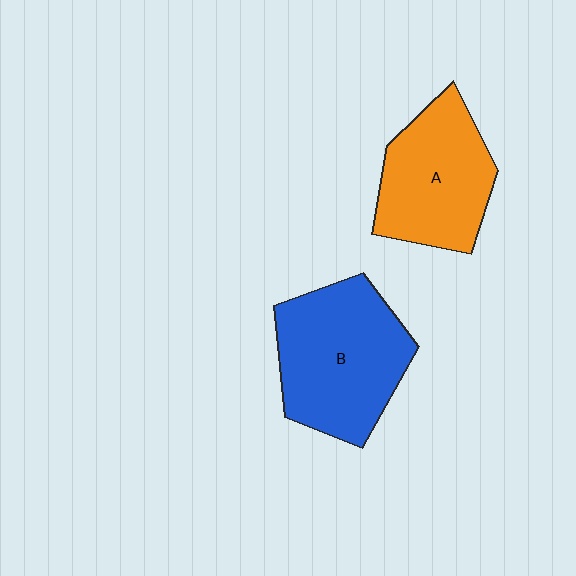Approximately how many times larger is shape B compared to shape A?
Approximately 1.2 times.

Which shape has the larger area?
Shape B (blue).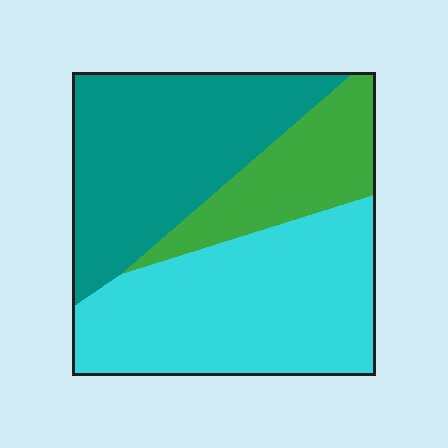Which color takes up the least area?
Green, at roughly 20%.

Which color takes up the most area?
Cyan, at roughly 45%.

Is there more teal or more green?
Teal.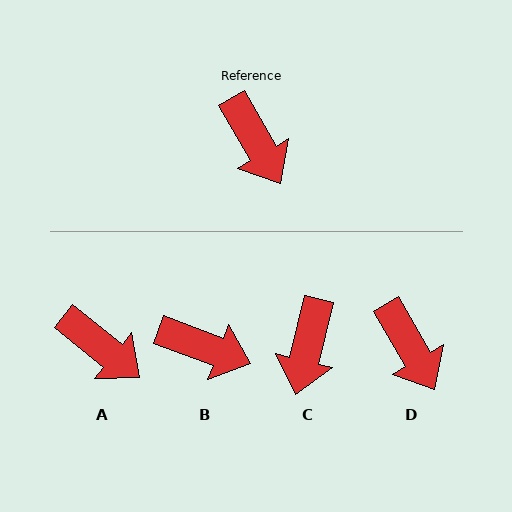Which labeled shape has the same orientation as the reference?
D.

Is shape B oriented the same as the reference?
No, it is off by about 40 degrees.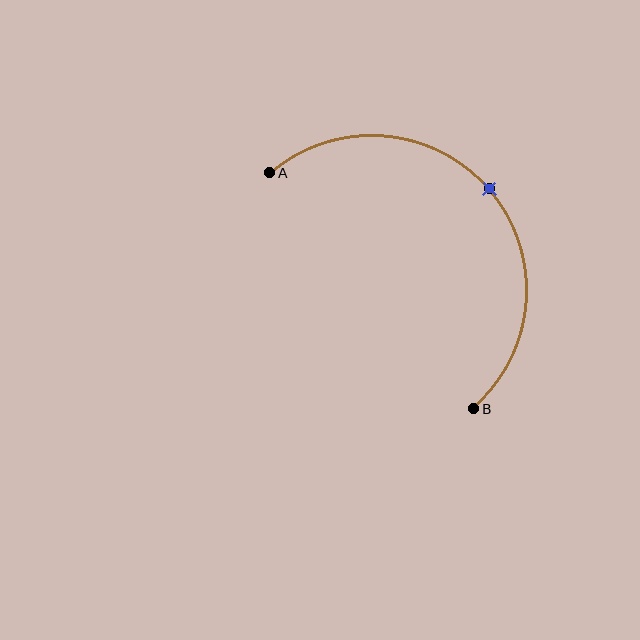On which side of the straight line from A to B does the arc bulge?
The arc bulges above and to the right of the straight line connecting A and B.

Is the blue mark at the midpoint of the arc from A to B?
Yes. The blue mark lies on the arc at equal arc-length from both A and B — it is the arc midpoint.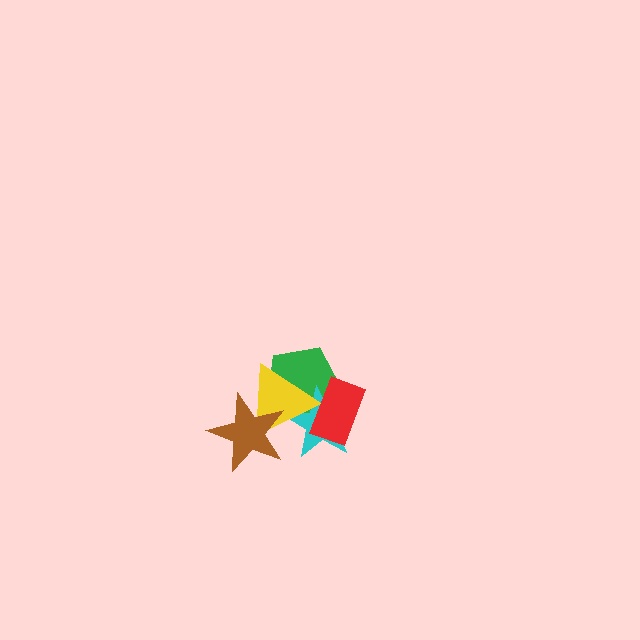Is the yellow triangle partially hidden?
Yes, it is partially covered by another shape.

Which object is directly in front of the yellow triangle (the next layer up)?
The brown star is directly in front of the yellow triangle.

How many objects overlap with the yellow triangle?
4 objects overlap with the yellow triangle.